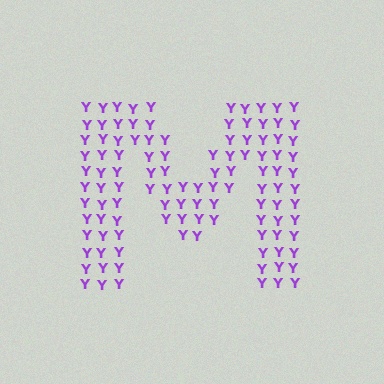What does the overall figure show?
The overall figure shows the letter M.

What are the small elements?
The small elements are letter Y's.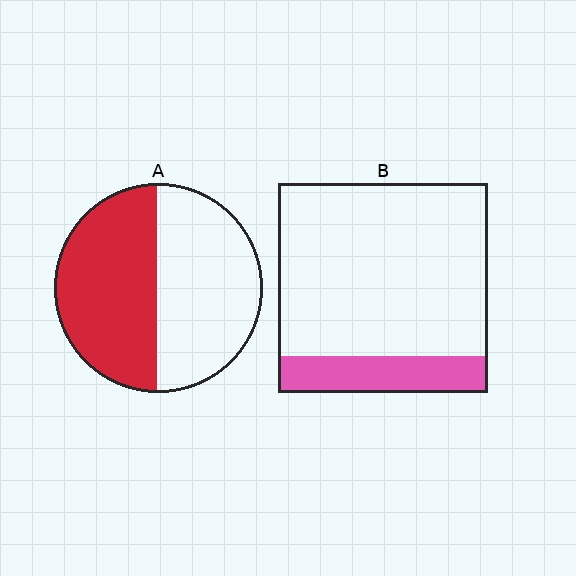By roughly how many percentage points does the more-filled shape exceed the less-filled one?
By roughly 30 percentage points (A over B).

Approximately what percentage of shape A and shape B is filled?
A is approximately 50% and B is approximately 20%.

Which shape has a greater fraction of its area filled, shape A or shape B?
Shape A.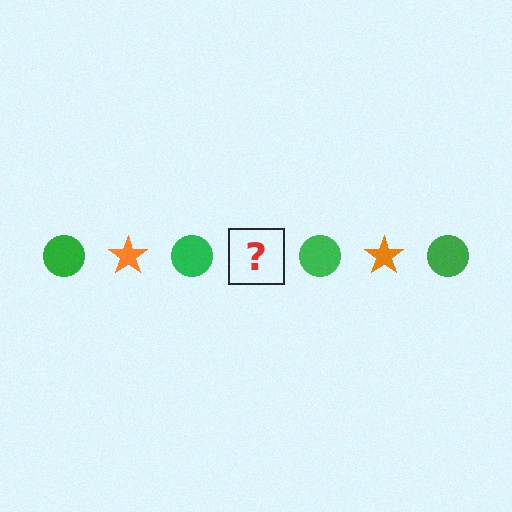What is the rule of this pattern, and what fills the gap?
The rule is that the pattern alternates between green circle and orange star. The gap should be filled with an orange star.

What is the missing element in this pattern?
The missing element is an orange star.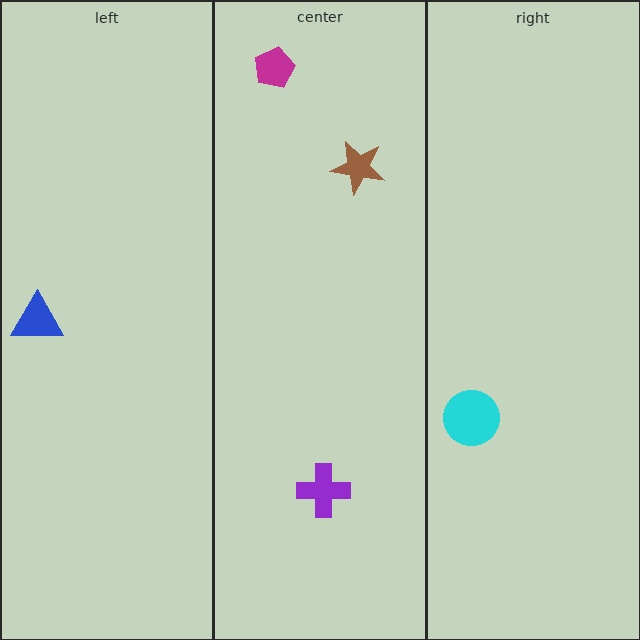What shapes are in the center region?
The magenta pentagon, the brown star, the purple cross.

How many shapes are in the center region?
3.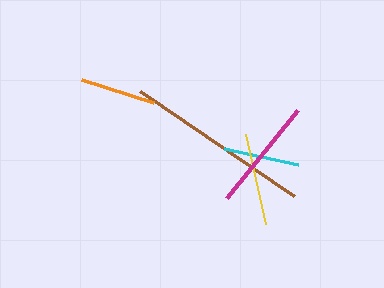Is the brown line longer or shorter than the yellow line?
The brown line is longer than the yellow line.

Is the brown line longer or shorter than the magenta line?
The brown line is longer than the magenta line.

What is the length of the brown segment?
The brown segment is approximately 186 pixels long.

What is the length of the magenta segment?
The magenta segment is approximately 113 pixels long.